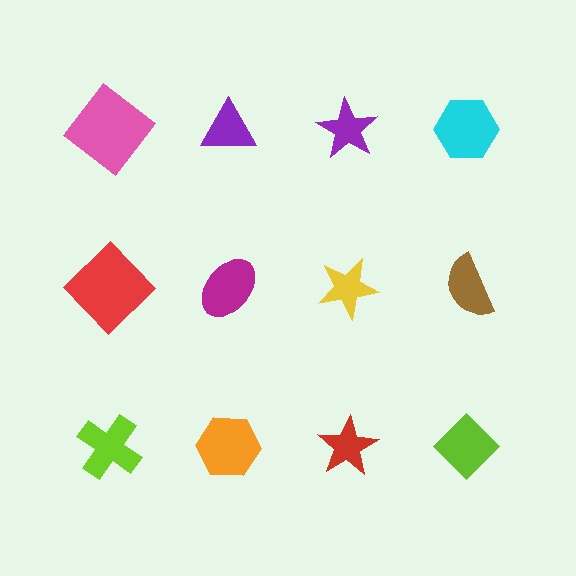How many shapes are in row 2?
4 shapes.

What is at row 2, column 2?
A magenta ellipse.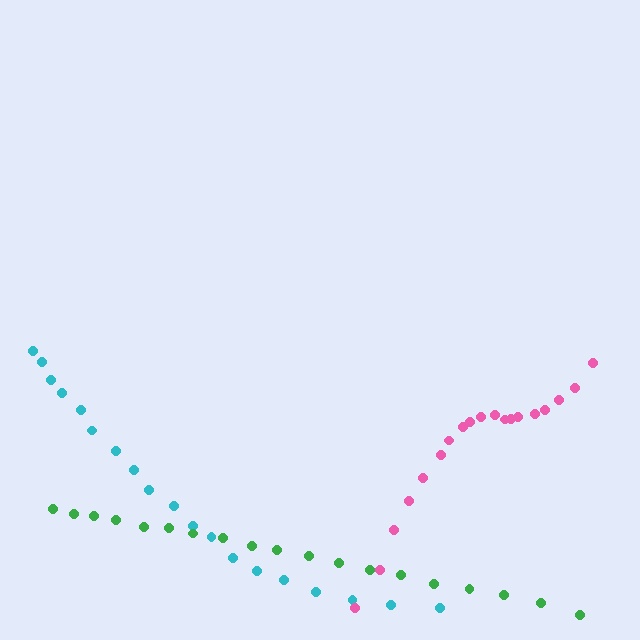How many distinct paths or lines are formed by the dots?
There are 3 distinct paths.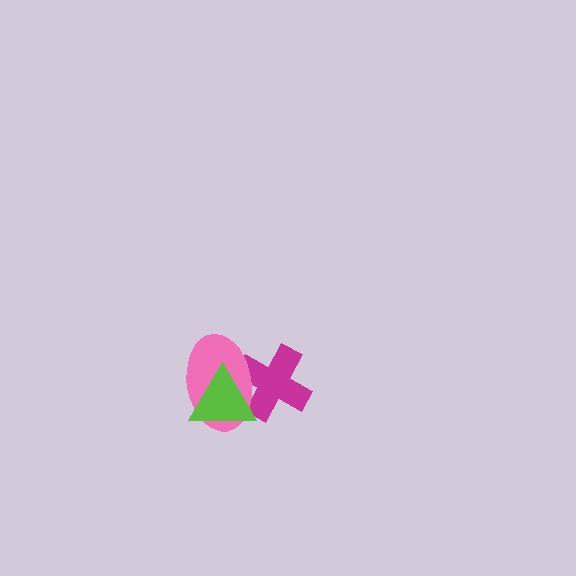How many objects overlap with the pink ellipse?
2 objects overlap with the pink ellipse.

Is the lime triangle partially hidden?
No, no other shape covers it.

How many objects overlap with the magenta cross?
2 objects overlap with the magenta cross.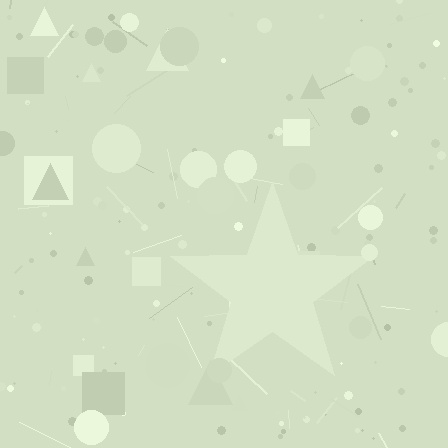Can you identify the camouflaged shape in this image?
The camouflaged shape is a star.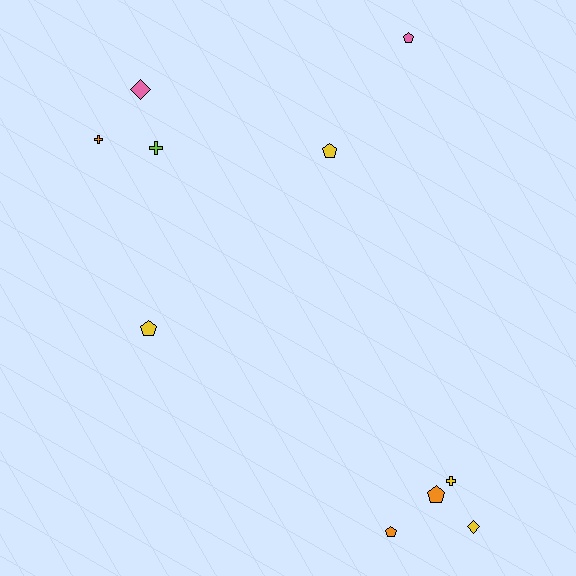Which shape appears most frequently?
Pentagon, with 5 objects.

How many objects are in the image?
There are 10 objects.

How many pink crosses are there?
There are no pink crosses.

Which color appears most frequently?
Yellow, with 4 objects.